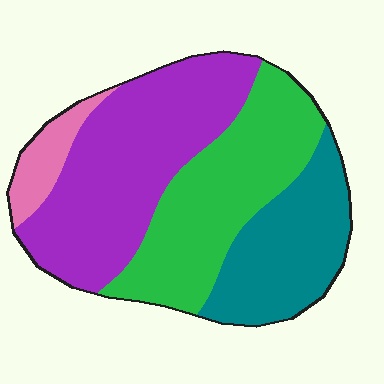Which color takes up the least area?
Pink, at roughly 5%.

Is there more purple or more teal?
Purple.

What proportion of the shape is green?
Green takes up about one third (1/3) of the shape.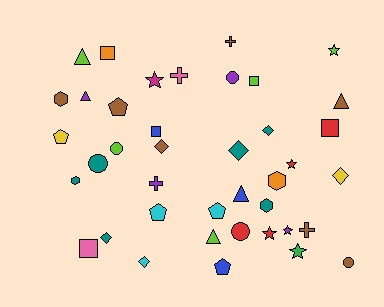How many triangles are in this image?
There are 5 triangles.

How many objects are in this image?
There are 40 objects.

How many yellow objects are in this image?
There are 2 yellow objects.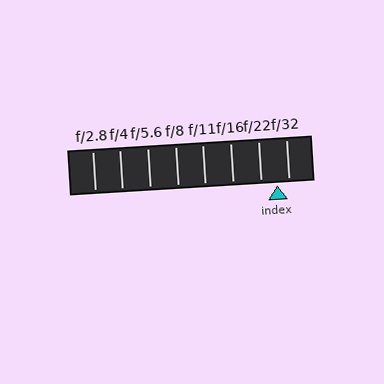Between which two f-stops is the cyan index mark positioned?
The index mark is between f/22 and f/32.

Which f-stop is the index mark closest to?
The index mark is closest to f/32.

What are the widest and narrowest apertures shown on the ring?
The widest aperture shown is f/2.8 and the narrowest is f/32.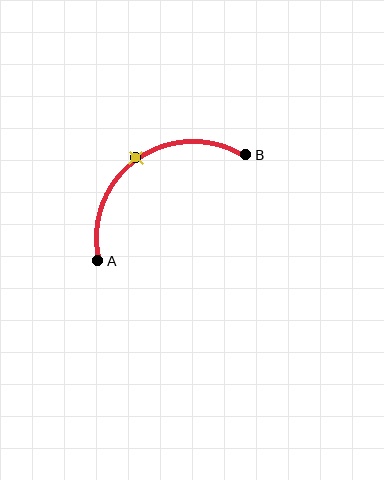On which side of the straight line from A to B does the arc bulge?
The arc bulges above and to the left of the straight line connecting A and B.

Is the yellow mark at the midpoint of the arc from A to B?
Yes. The yellow mark lies on the arc at equal arc-length from both A and B — it is the arc midpoint.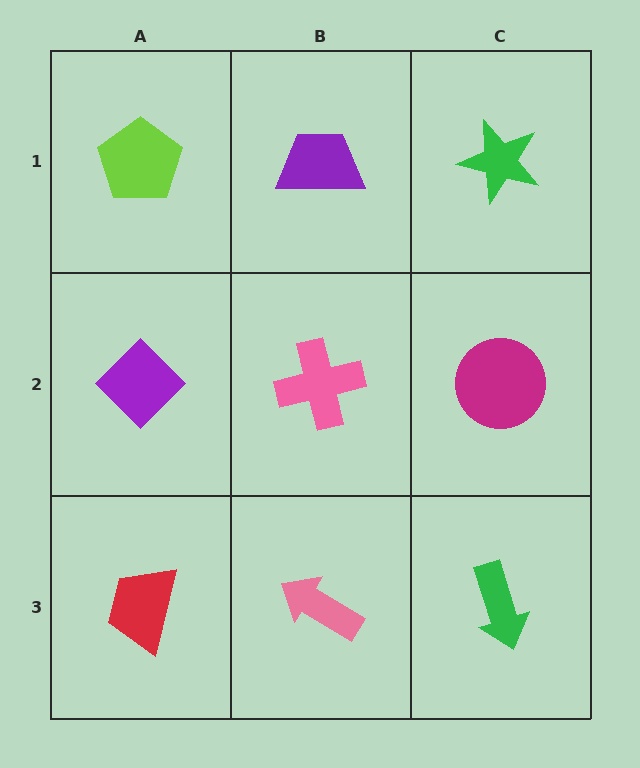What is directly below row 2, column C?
A green arrow.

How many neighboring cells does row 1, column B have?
3.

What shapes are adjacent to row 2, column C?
A green star (row 1, column C), a green arrow (row 3, column C), a pink cross (row 2, column B).